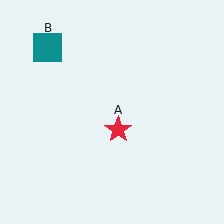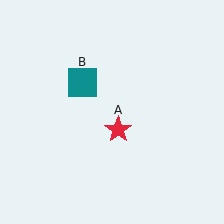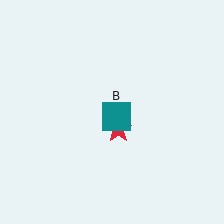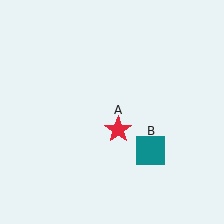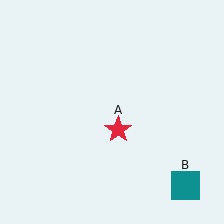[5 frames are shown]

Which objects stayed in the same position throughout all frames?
Red star (object A) remained stationary.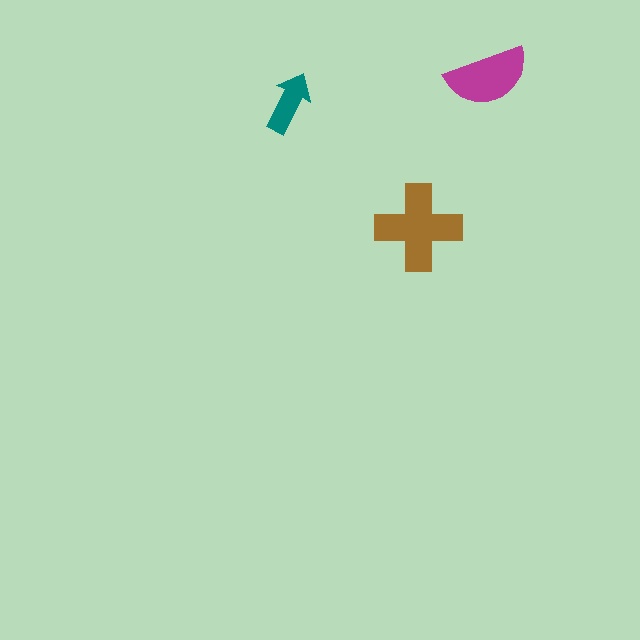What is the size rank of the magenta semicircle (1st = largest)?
2nd.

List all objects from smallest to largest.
The teal arrow, the magenta semicircle, the brown cross.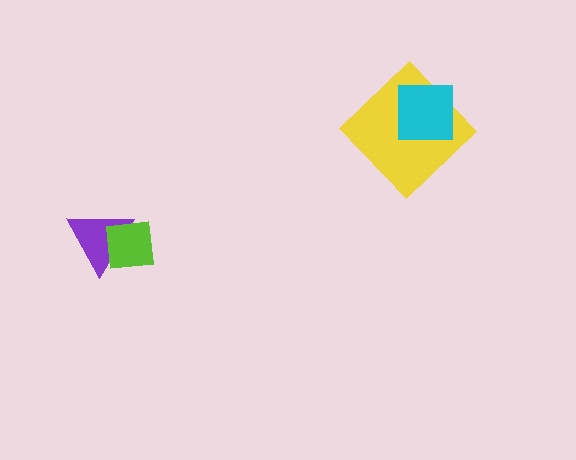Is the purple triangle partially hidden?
Yes, it is partially covered by another shape.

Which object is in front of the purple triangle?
The lime square is in front of the purple triangle.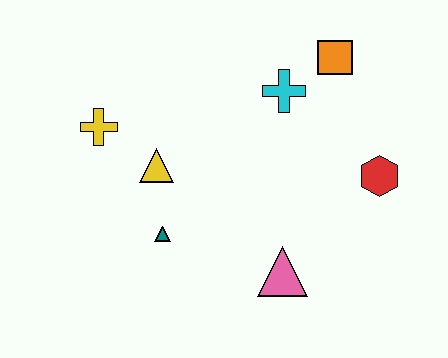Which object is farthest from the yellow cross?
The red hexagon is farthest from the yellow cross.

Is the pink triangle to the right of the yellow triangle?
Yes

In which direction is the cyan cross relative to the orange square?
The cyan cross is to the left of the orange square.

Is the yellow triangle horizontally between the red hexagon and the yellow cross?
Yes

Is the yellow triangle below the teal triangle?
No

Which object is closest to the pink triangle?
The teal triangle is closest to the pink triangle.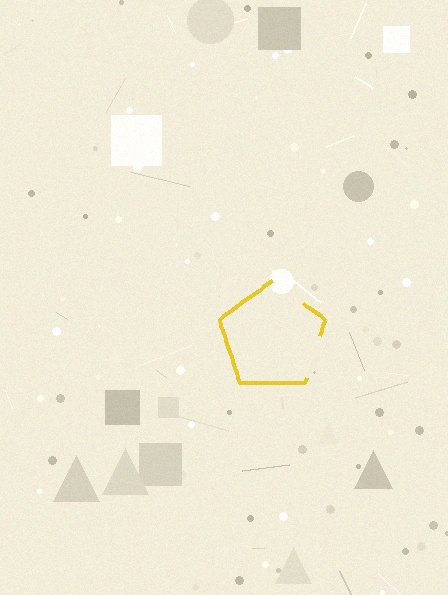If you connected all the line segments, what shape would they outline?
They would outline a pentagon.